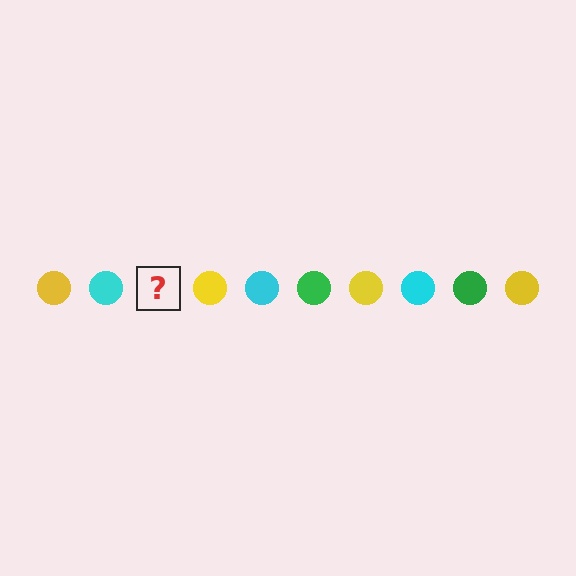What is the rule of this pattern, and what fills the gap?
The rule is that the pattern cycles through yellow, cyan, green circles. The gap should be filled with a green circle.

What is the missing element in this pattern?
The missing element is a green circle.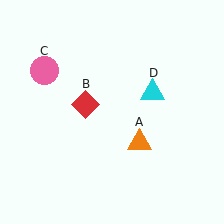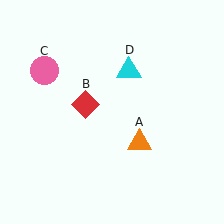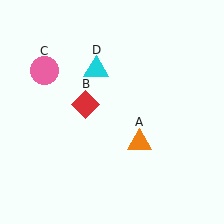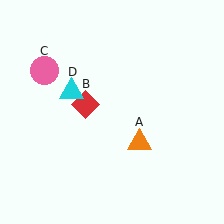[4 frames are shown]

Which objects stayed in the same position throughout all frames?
Orange triangle (object A) and red diamond (object B) and pink circle (object C) remained stationary.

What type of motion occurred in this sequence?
The cyan triangle (object D) rotated counterclockwise around the center of the scene.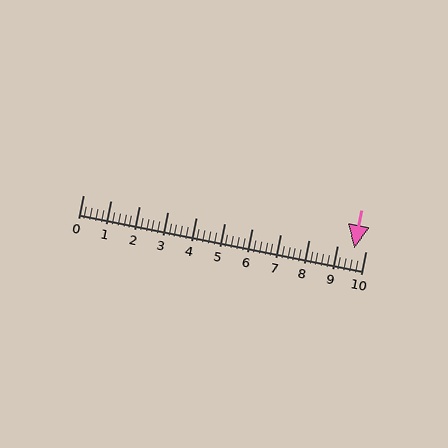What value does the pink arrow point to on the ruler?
The pink arrow points to approximately 9.6.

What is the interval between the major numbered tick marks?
The major tick marks are spaced 1 units apart.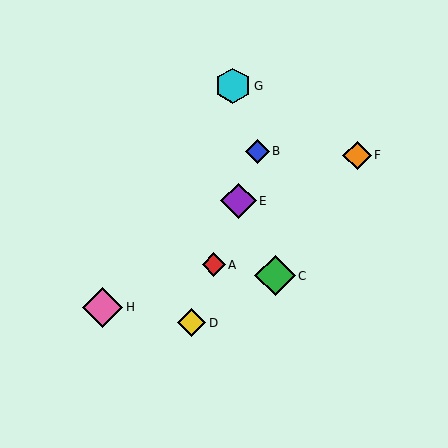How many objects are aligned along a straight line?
4 objects (A, B, D, E) are aligned along a straight line.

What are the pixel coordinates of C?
Object C is at (275, 276).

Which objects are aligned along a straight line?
Objects A, B, D, E are aligned along a straight line.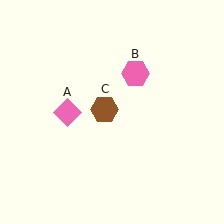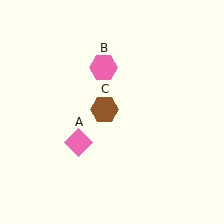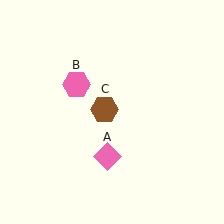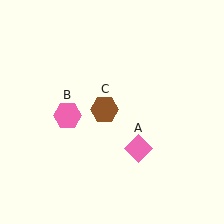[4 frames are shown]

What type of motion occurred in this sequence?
The pink diamond (object A), pink hexagon (object B) rotated counterclockwise around the center of the scene.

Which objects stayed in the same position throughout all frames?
Brown hexagon (object C) remained stationary.